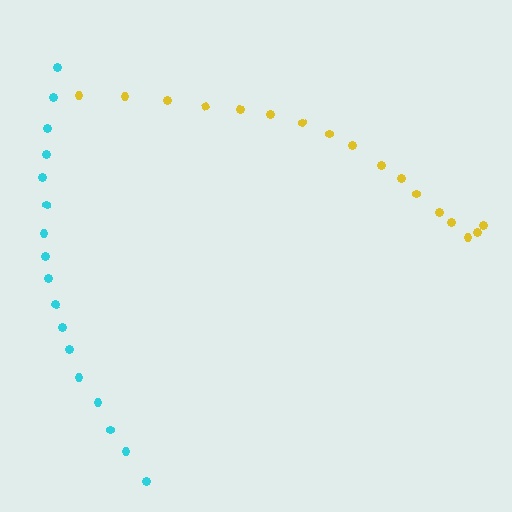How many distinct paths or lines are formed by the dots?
There are 2 distinct paths.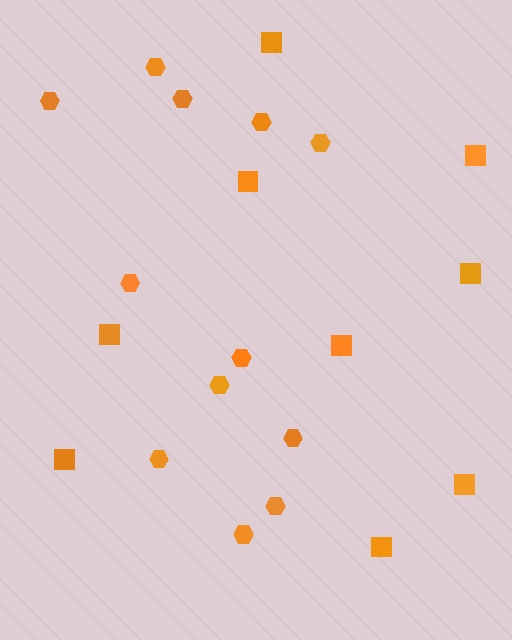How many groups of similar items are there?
There are 2 groups: one group of hexagons (12) and one group of squares (9).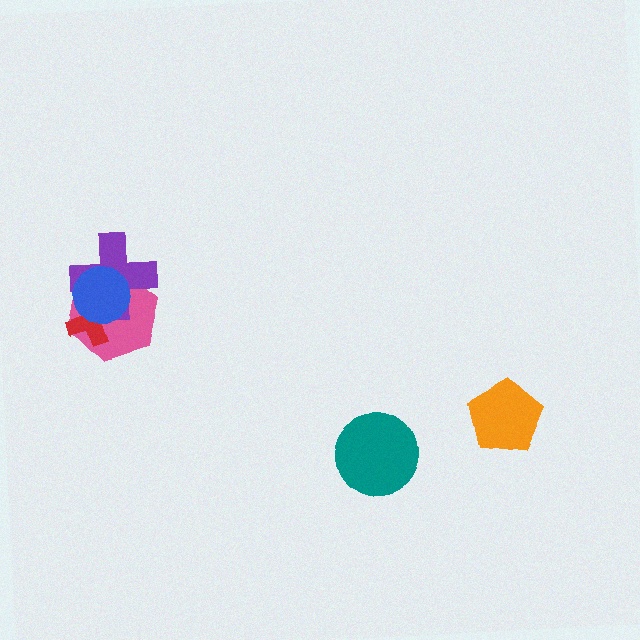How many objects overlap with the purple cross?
3 objects overlap with the purple cross.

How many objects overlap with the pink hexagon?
3 objects overlap with the pink hexagon.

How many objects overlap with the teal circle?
0 objects overlap with the teal circle.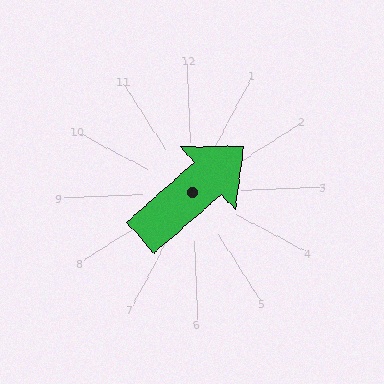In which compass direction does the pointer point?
Northeast.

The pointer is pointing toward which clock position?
Roughly 2 o'clock.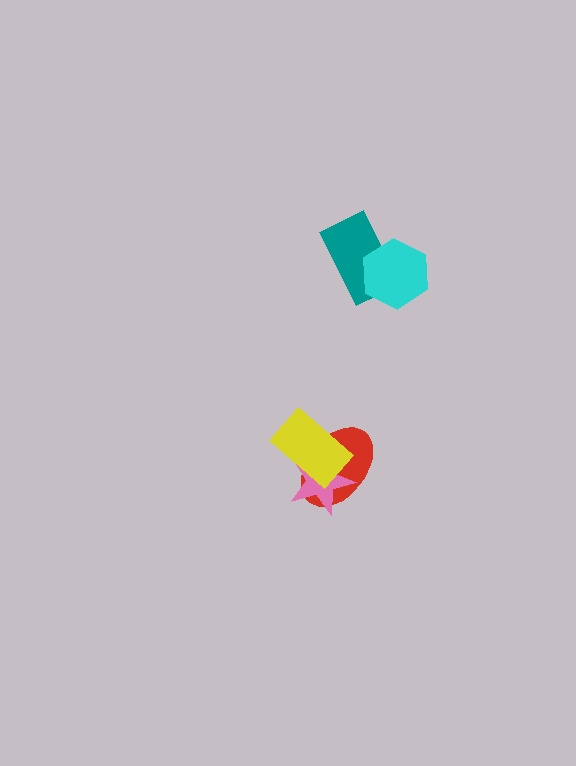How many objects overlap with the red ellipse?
2 objects overlap with the red ellipse.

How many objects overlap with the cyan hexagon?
1 object overlaps with the cyan hexagon.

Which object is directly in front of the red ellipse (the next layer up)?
The pink star is directly in front of the red ellipse.